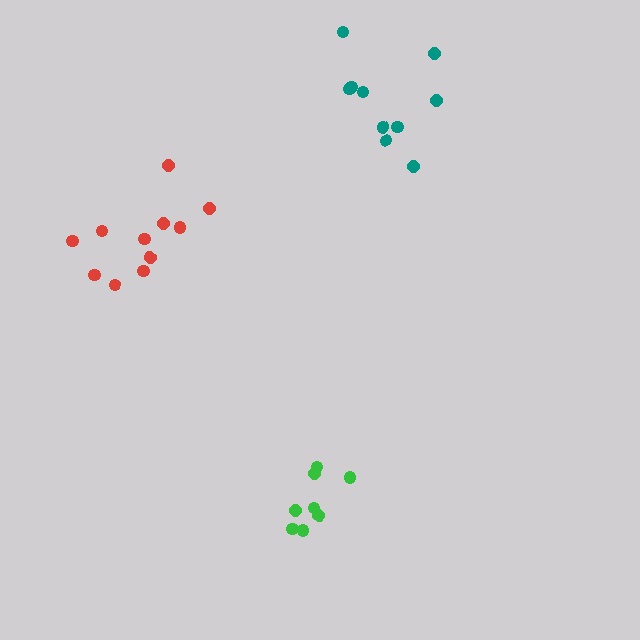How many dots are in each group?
Group 1: 10 dots, Group 2: 11 dots, Group 3: 8 dots (29 total).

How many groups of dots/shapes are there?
There are 3 groups.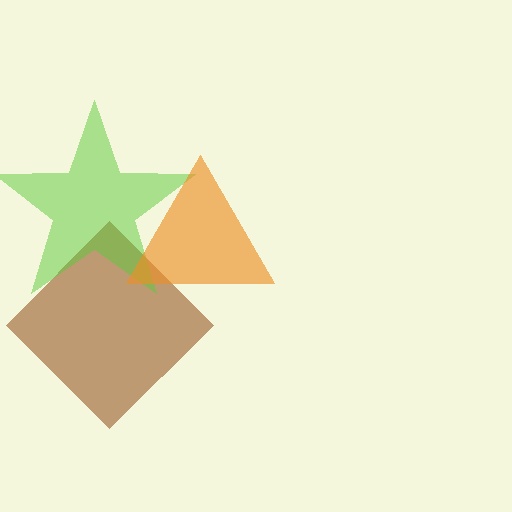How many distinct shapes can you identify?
There are 3 distinct shapes: a brown diamond, a lime star, an orange triangle.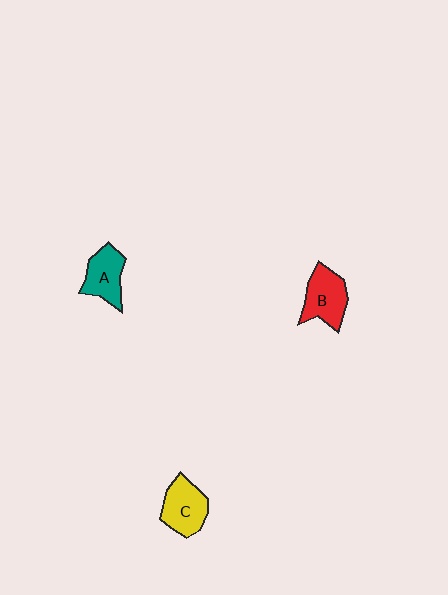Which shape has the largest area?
Shape B (red).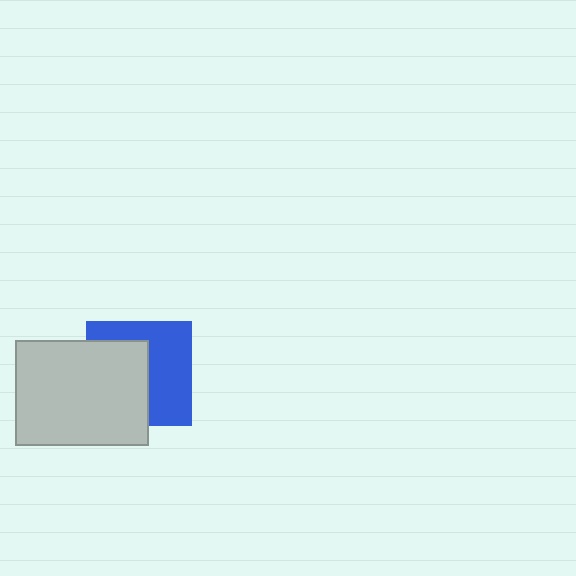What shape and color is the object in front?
The object in front is a light gray rectangle.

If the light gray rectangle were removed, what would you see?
You would see the complete blue square.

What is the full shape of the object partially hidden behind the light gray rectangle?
The partially hidden object is a blue square.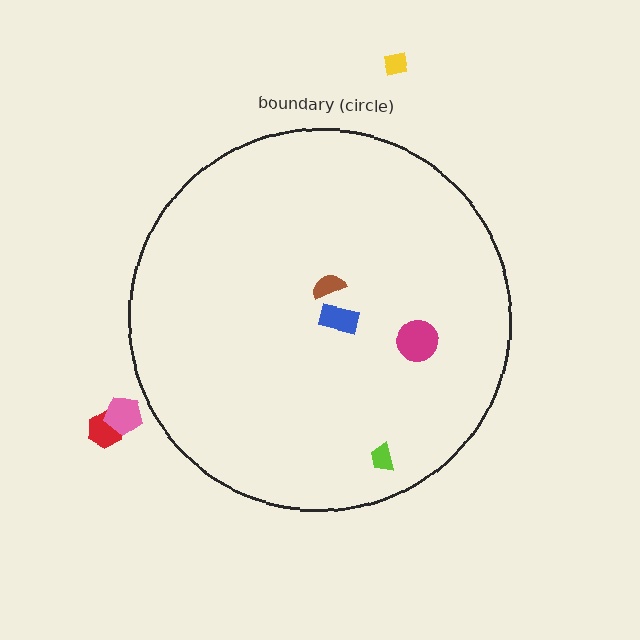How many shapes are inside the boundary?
4 inside, 3 outside.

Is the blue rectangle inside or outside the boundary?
Inside.